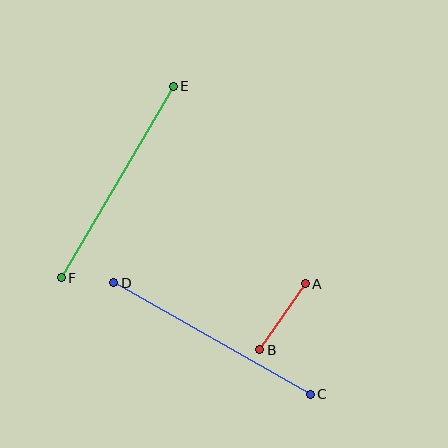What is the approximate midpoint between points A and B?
The midpoint is at approximately (282, 317) pixels.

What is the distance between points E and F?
The distance is approximately 222 pixels.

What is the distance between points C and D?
The distance is approximately 226 pixels.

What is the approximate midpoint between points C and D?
The midpoint is at approximately (212, 338) pixels.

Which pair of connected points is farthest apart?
Points C and D are farthest apart.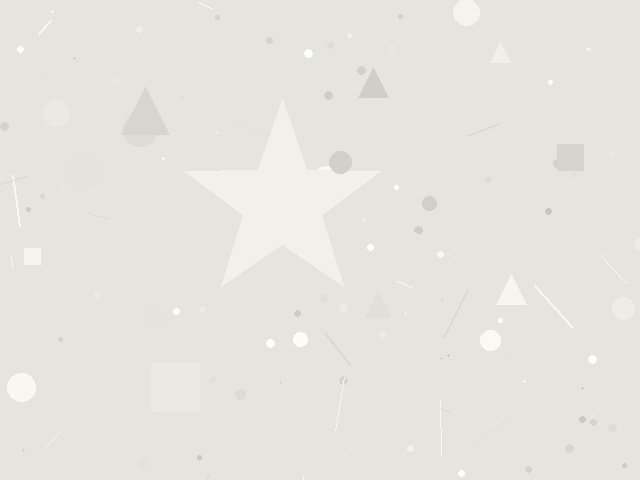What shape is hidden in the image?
A star is hidden in the image.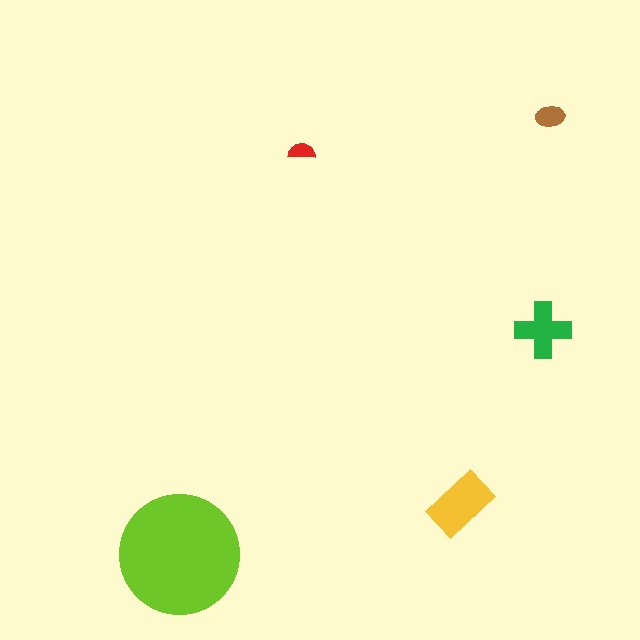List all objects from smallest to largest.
The red semicircle, the brown ellipse, the green cross, the yellow rectangle, the lime circle.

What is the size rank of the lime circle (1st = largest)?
1st.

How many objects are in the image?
There are 5 objects in the image.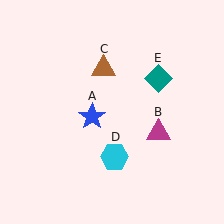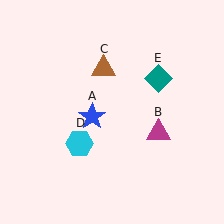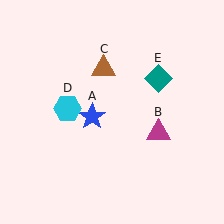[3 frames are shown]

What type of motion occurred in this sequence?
The cyan hexagon (object D) rotated clockwise around the center of the scene.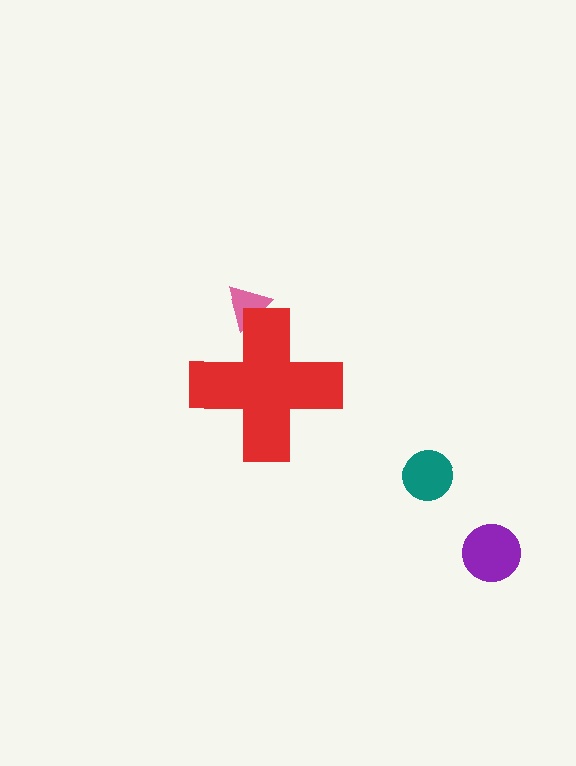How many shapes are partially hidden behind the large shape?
1 shape is partially hidden.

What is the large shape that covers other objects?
A red cross.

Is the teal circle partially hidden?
No, the teal circle is fully visible.